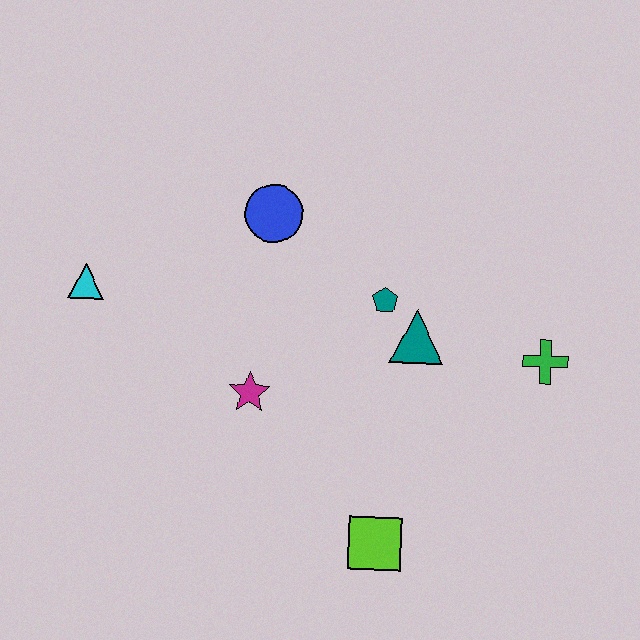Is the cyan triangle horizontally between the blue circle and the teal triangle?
No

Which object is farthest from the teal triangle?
The cyan triangle is farthest from the teal triangle.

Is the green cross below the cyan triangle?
Yes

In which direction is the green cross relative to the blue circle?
The green cross is to the right of the blue circle.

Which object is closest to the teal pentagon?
The teal triangle is closest to the teal pentagon.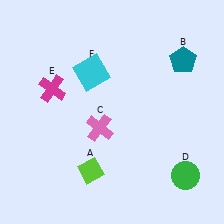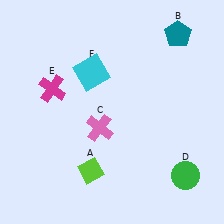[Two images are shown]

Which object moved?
The teal pentagon (B) moved up.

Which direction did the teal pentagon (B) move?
The teal pentagon (B) moved up.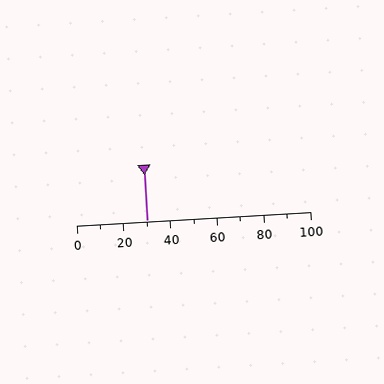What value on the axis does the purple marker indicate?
The marker indicates approximately 30.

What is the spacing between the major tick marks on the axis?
The major ticks are spaced 20 apart.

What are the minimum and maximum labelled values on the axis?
The axis runs from 0 to 100.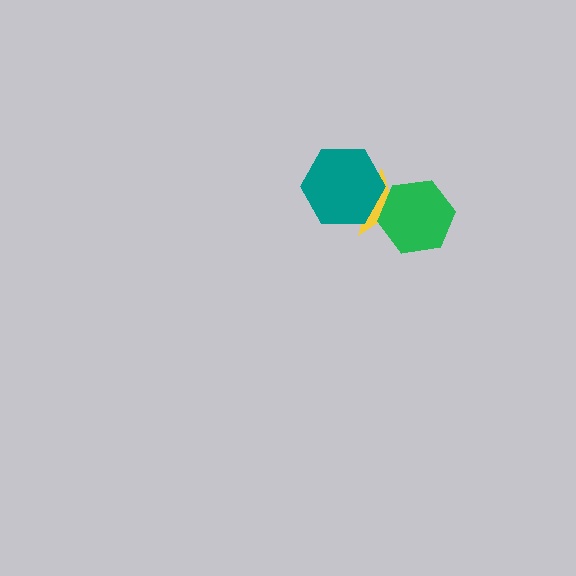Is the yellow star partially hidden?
Yes, it is partially covered by another shape.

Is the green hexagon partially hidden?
No, no other shape covers it.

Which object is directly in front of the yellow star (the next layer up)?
The green hexagon is directly in front of the yellow star.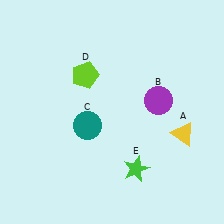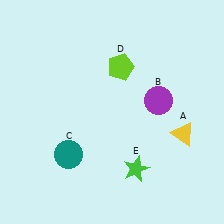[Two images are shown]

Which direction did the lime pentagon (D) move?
The lime pentagon (D) moved right.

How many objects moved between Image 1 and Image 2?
2 objects moved between the two images.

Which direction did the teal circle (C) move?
The teal circle (C) moved down.